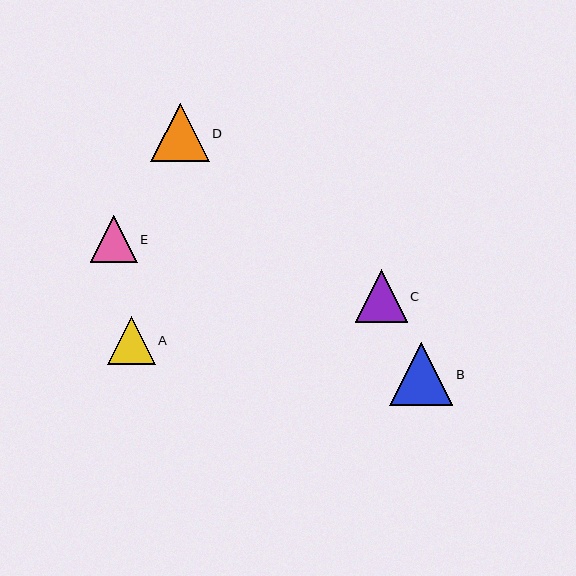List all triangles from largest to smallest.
From largest to smallest: B, D, C, A, E.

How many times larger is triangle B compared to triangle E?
Triangle B is approximately 1.3 times the size of triangle E.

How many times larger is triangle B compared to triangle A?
Triangle B is approximately 1.3 times the size of triangle A.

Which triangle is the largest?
Triangle B is the largest with a size of approximately 63 pixels.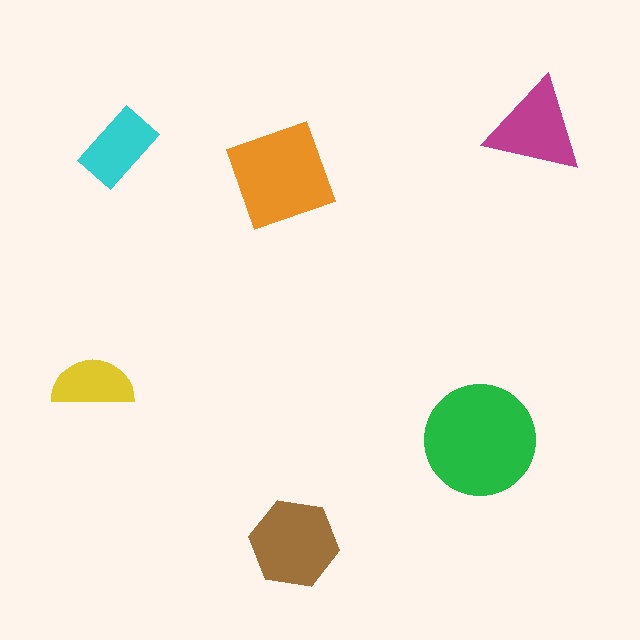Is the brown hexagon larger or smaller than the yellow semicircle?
Larger.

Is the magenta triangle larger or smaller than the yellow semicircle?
Larger.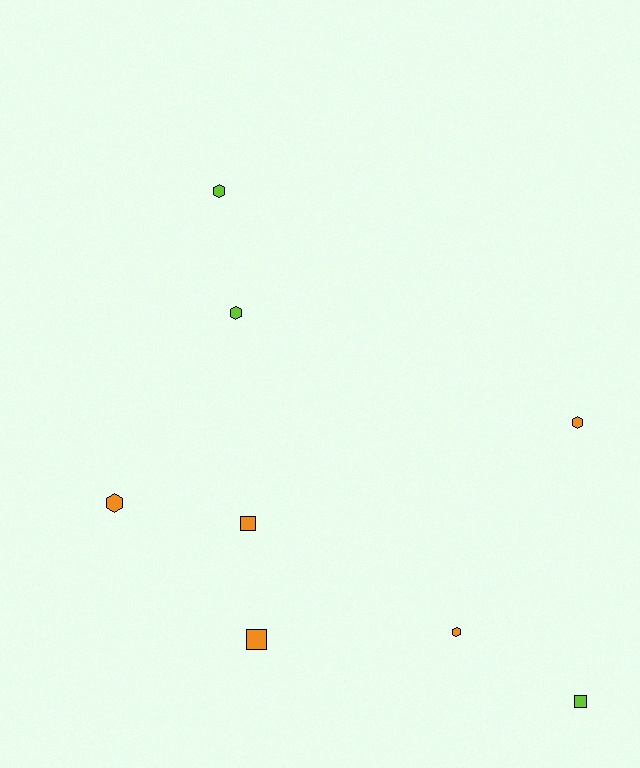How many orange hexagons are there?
There are 3 orange hexagons.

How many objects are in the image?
There are 8 objects.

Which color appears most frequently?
Orange, with 5 objects.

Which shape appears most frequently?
Hexagon, with 5 objects.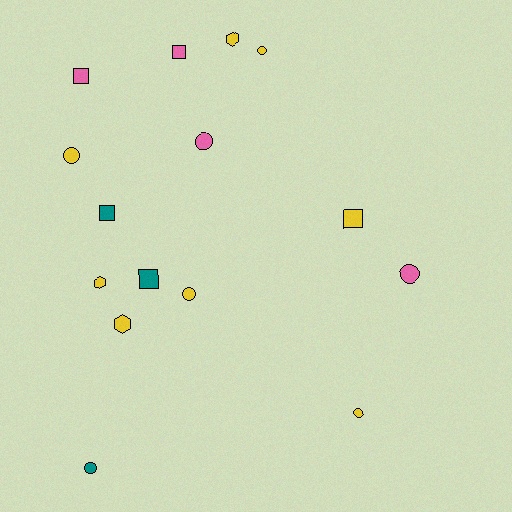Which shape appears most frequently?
Circle, with 7 objects.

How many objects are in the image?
There are 15 objects.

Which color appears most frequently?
Yellow, with 8 objects.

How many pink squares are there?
There are 2 pink squares.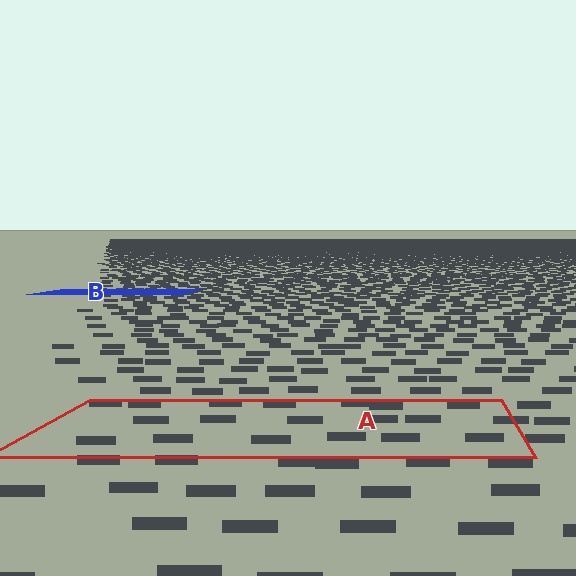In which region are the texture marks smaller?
The texture marks are smaller in region B, because it is farther away.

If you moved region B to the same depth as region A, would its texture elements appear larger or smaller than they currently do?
They would appear larger. At a closer depth, the same texture elements are projected at a bigger on-screen size.